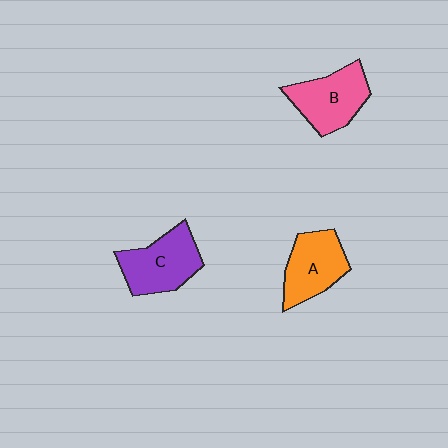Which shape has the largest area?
Shape C (purple).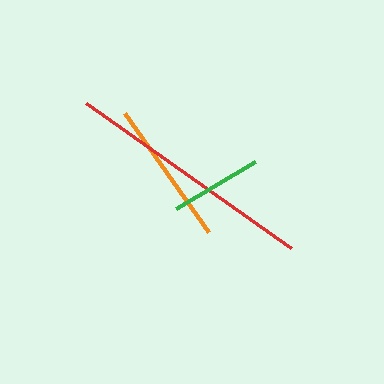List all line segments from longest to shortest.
From longest to shortest: red, orange, green.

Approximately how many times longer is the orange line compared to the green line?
The orange line is approximately 1.6 times the length of the green line.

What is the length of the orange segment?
The orange segment is approximately 146 pixels long.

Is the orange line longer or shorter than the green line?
The orange line is longer than the green line.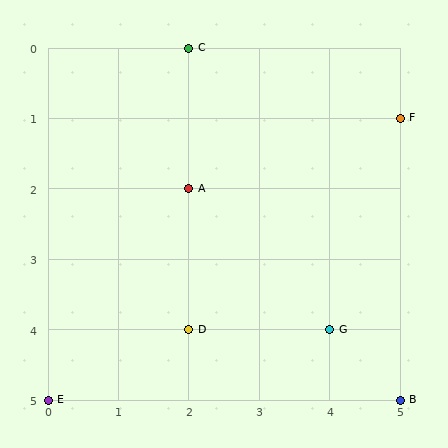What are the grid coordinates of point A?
Point A is at grid coordinates (2, 2).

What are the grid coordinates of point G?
Point G is at grid coordinates (4, 4).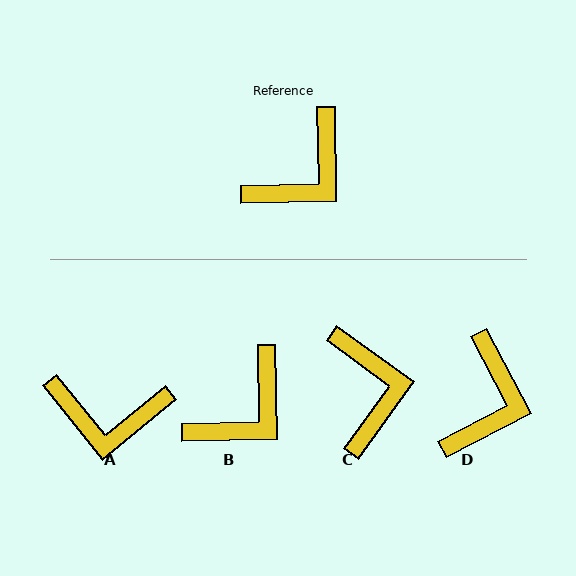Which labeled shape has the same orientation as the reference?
B.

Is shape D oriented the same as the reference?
No, it is off by about 27 degrees.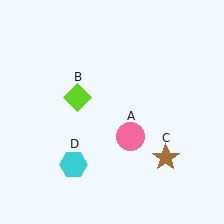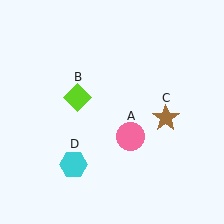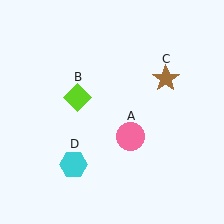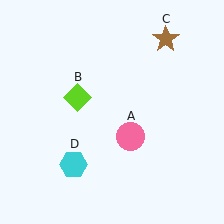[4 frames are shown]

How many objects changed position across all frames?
1 object changed position: brown star (object C).